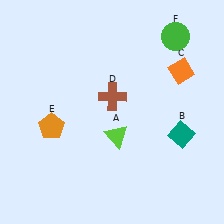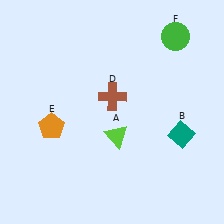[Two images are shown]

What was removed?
The orange diamond (C) was removed in Image 2.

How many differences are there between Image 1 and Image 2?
There is 1 difference between the two images.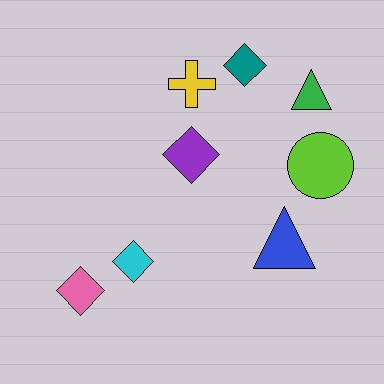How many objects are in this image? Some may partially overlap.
There are 8 objects.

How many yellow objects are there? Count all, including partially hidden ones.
There is 1 yellow object.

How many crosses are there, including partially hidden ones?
There is 1 cross.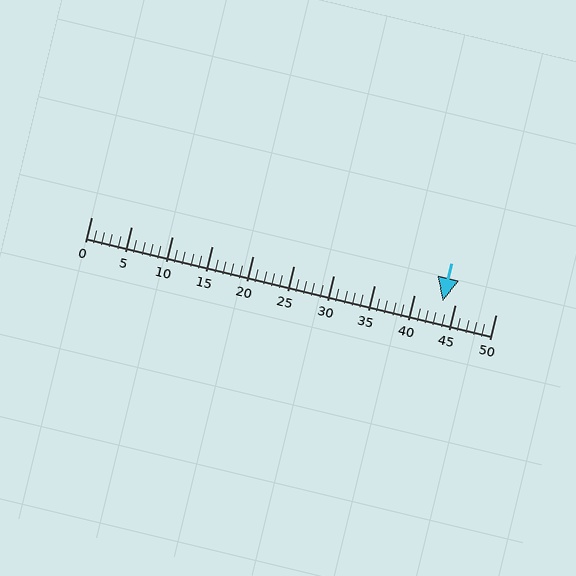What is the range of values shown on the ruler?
The ruler shows values from 0 to 50.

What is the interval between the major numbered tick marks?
The major tick marks are spaced 5 units apart.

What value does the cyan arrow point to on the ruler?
The cyan arrow points to approximately 44.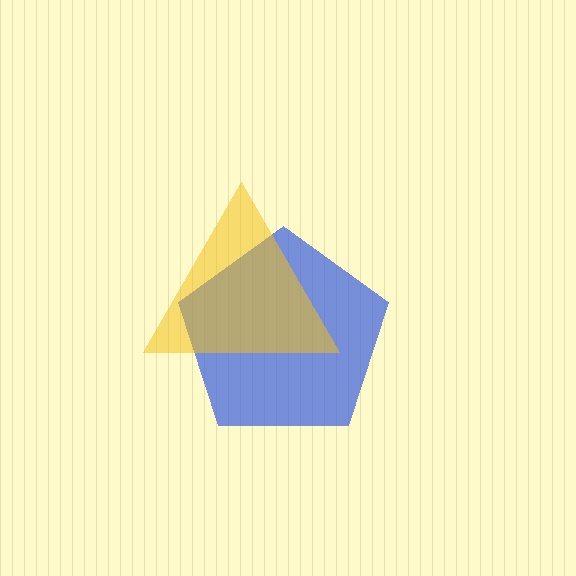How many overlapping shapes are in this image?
There are 2 overlapping shapes in the image.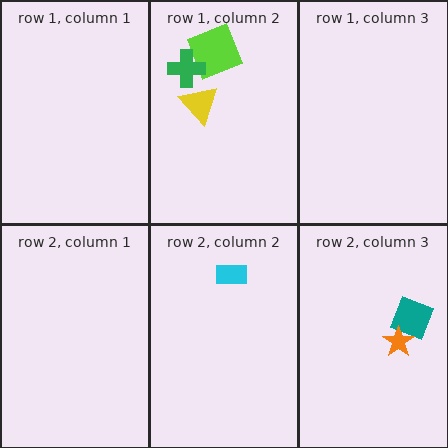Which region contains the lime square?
The row 1, column 2 region.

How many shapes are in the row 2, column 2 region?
1.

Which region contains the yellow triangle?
The row 1, column 2 region.